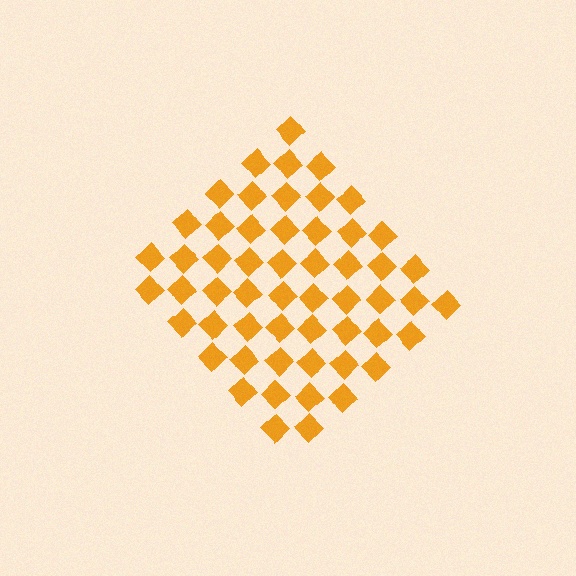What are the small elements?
The small elements are diamonds.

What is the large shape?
The large shape is a diamond.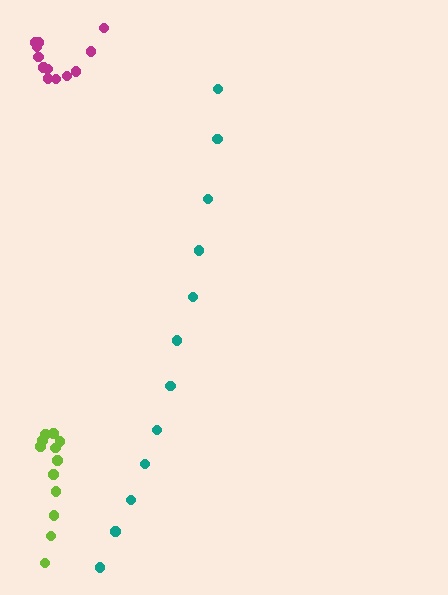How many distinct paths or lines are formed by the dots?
There are 3 distinct paths.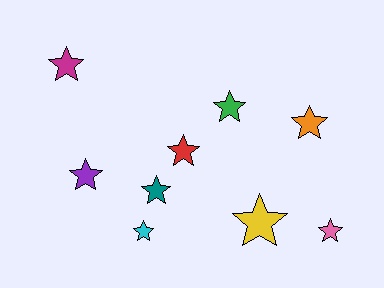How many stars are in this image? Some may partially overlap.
There are 9 stars.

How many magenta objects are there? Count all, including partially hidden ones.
There is 1 magenta object.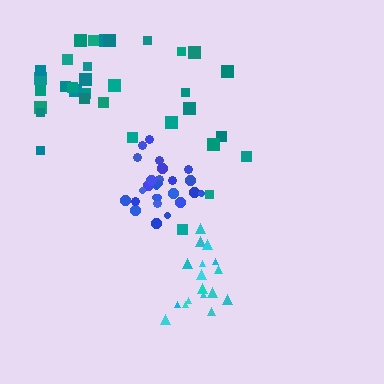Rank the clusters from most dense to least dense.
blue, cyan, teal.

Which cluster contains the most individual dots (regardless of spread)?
Teal (33).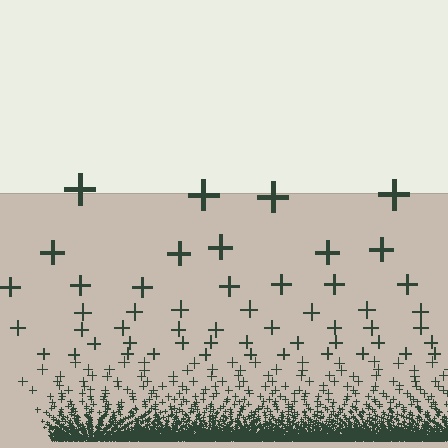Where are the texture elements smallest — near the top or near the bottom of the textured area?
Near the bottom.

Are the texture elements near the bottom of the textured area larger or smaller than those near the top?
Smaller. The gradient is inverted — elements near the bottom are smaller and denser.